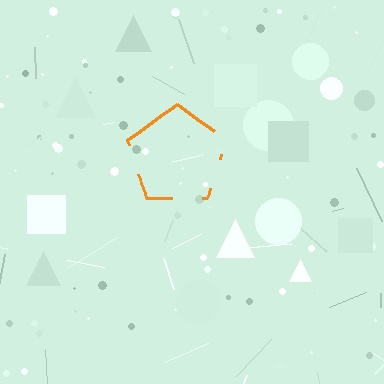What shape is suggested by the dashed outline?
The dashed outline suggests a pentagon.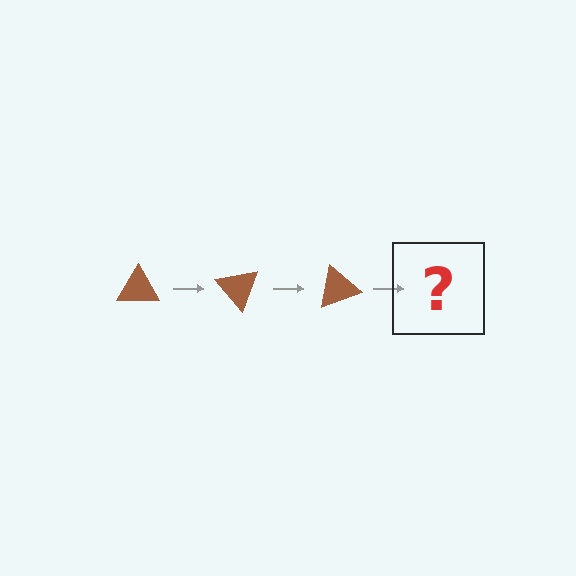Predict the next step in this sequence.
The next step is a brown triangle rotated 150 degrees.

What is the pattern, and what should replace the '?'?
The pattern is that the triangle rotates 50 degrees each step. The '?' should be a brown triangle rotated 150 degrees.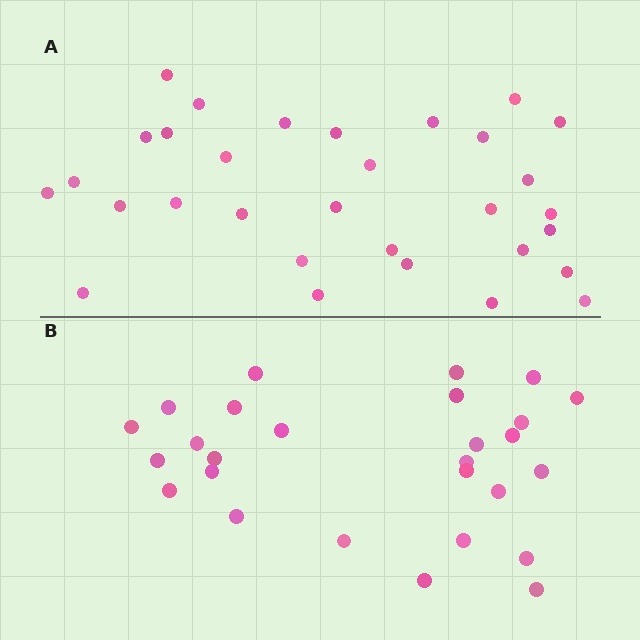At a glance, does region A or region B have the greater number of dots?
Region A (the top region) has more dots.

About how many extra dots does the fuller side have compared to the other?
Region A has about 4 more dots than region B.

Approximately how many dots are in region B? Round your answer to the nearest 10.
About 30 dots. (The exact count is 27, which rounds to 30.)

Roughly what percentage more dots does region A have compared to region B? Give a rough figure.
About 15% more.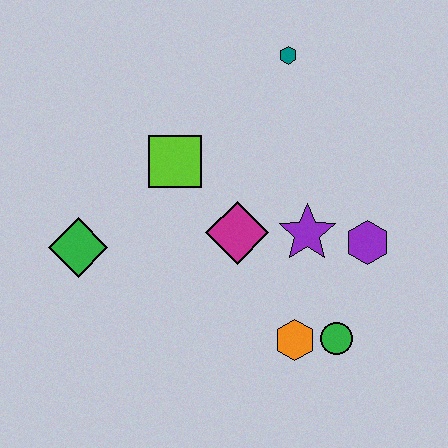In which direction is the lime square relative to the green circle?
The lime square is above the green circle.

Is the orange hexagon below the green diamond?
Yes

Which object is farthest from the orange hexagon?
The teal hexagon is farthest from the orange hexagon.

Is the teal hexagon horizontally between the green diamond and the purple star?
Yes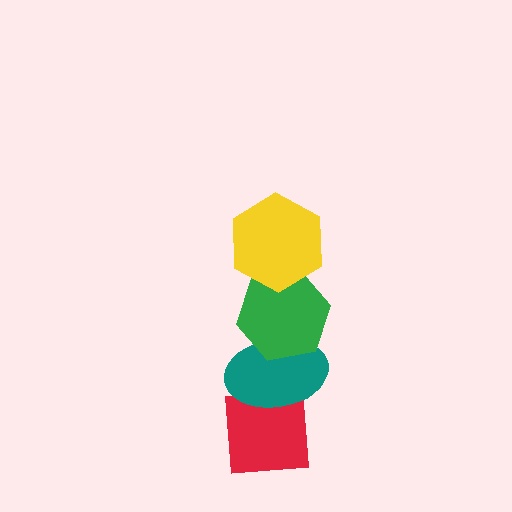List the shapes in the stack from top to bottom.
From top to bottom: the yellow hexagon, the green hexagon, the teal ellipse, the red square.